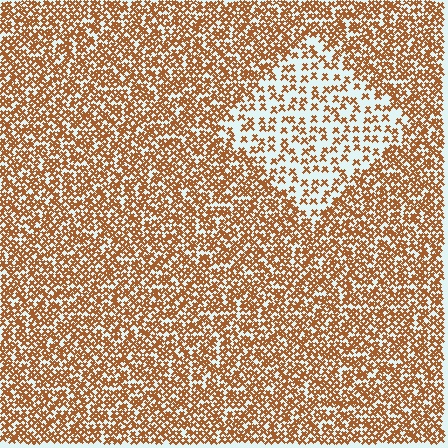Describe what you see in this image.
The image contains small brown elements arranged at two different densities. A diamond-shaped region is visible where the elements are less densely packed than the surrounding area.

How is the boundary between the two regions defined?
The boundary is defined by a change in element density (approximately 2.3x ratio). All elements are the same color, size, and shape.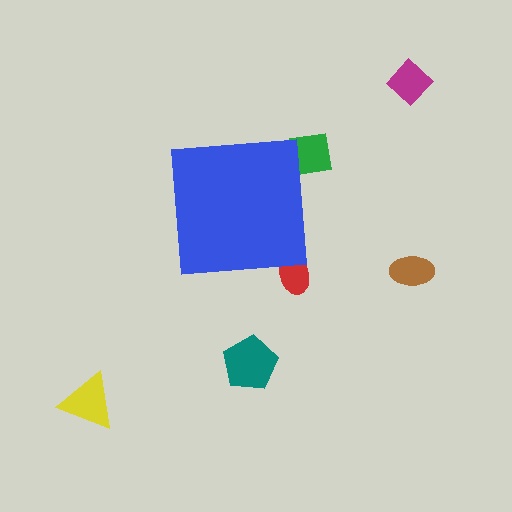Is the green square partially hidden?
Yes, the green square is partially hidden behind the blue square.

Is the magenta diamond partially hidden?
No, the magenta diamond is fully visible.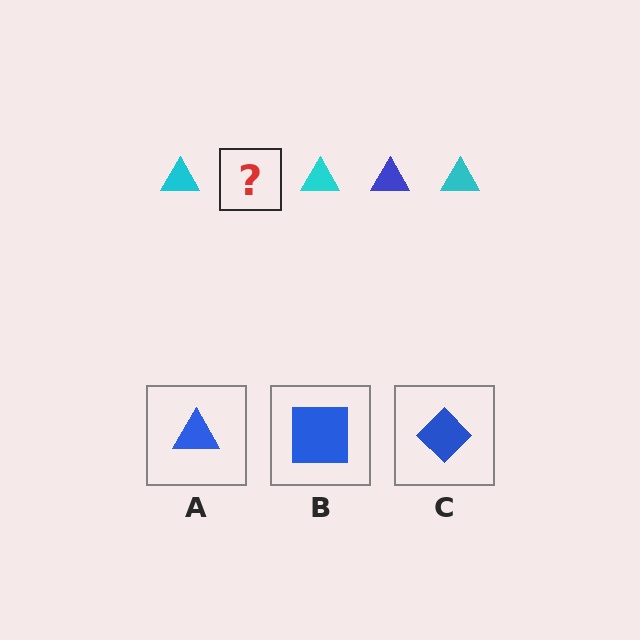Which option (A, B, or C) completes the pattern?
A.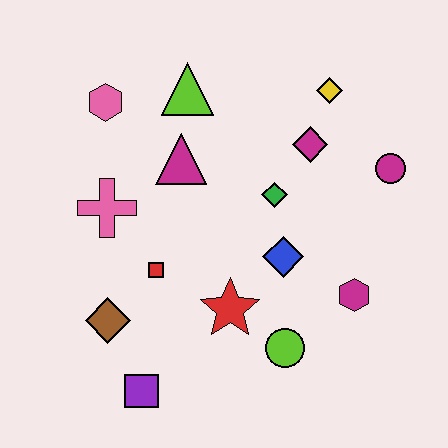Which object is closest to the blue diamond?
The green diamond is closest to the blue diamond.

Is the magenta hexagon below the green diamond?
Yes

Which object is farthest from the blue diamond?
The pink hexagon is farthest from the blue diamond.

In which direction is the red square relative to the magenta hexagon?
The red square is to the left of the magenta hexagon.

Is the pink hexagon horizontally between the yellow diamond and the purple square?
No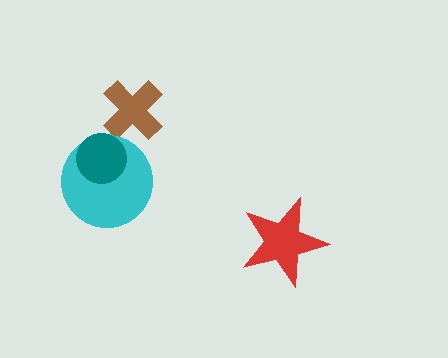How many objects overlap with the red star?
0 objects overlap with the red star.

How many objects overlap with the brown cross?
0 objects overlap with the brown cross.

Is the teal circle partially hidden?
No, no other shape covers it.